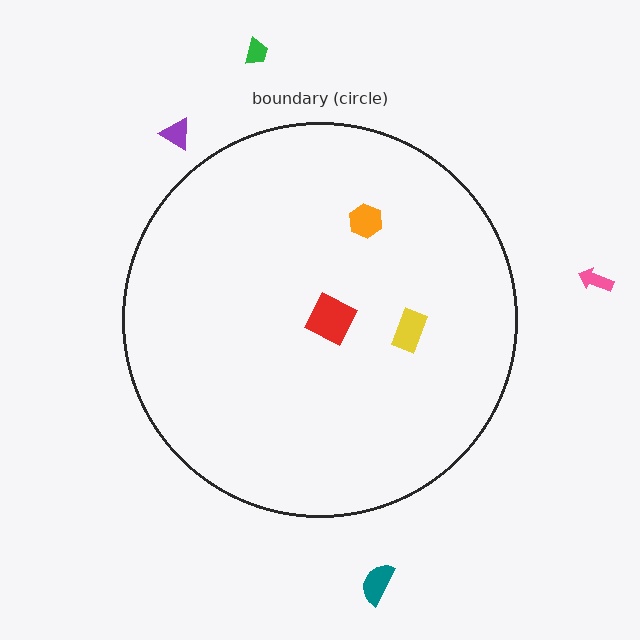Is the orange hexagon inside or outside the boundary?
Inside.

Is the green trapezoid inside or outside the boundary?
Outside.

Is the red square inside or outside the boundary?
Inside.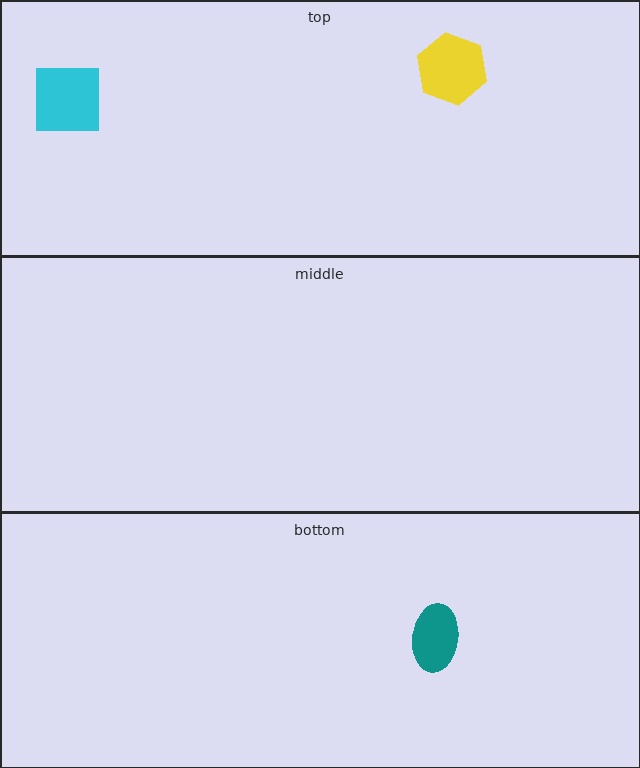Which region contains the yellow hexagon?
The top region.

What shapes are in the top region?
The yellow hexagon, the cyan square.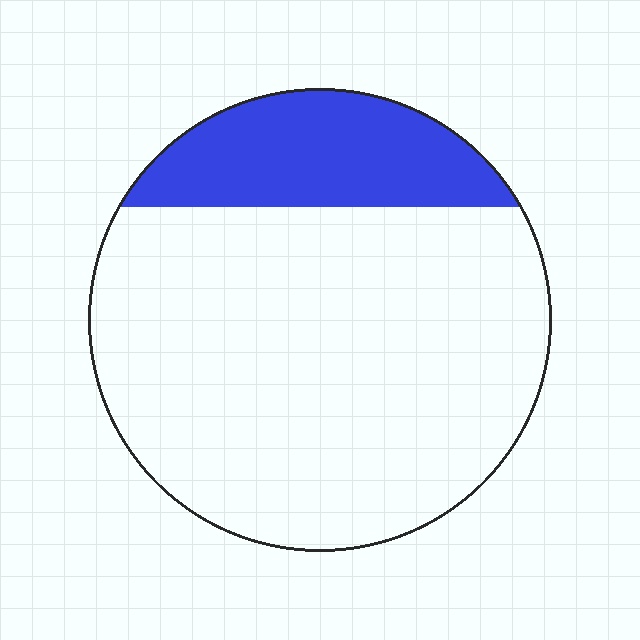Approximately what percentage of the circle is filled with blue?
Approximately 20%.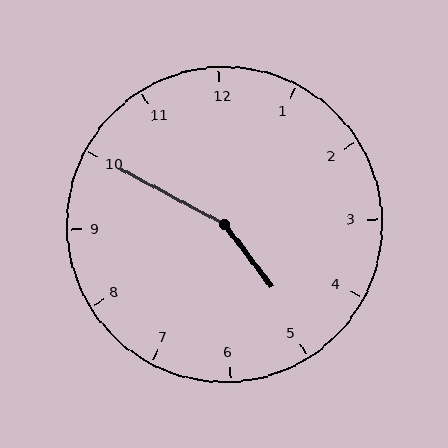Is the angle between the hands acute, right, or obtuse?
It is obtuse.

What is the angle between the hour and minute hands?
Approximately 155 degrees.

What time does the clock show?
4:50.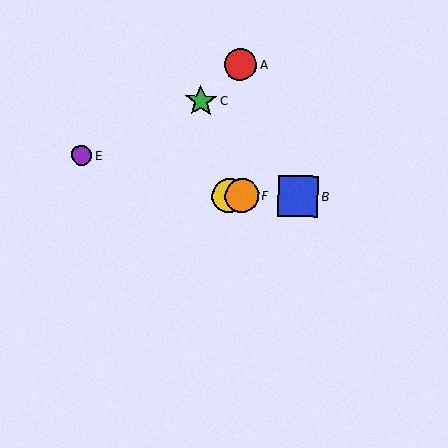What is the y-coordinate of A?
Object A is at y≈65.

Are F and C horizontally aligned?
No, F is at y≈195 and C is at y≈101.